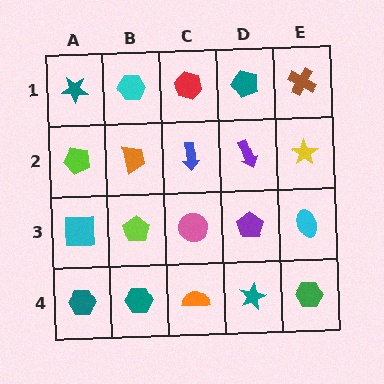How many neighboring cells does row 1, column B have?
3.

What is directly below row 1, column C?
A blue arrow.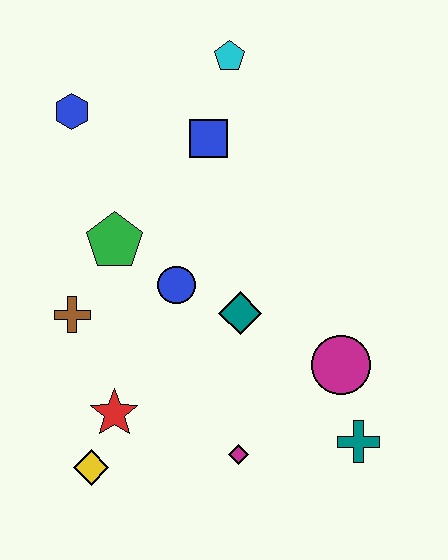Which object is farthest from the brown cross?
The teal cross is farthest from the brown cross.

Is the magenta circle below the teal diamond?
Yes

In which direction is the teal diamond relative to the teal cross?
The teal diamond is above the teal cross.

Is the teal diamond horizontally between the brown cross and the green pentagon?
No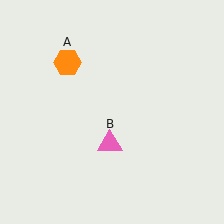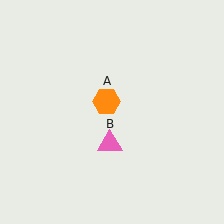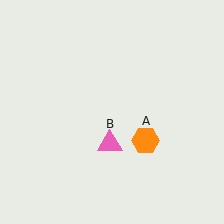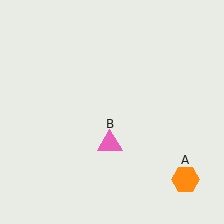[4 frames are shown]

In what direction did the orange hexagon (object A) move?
The orange hexagon (object A) moved down and to the right.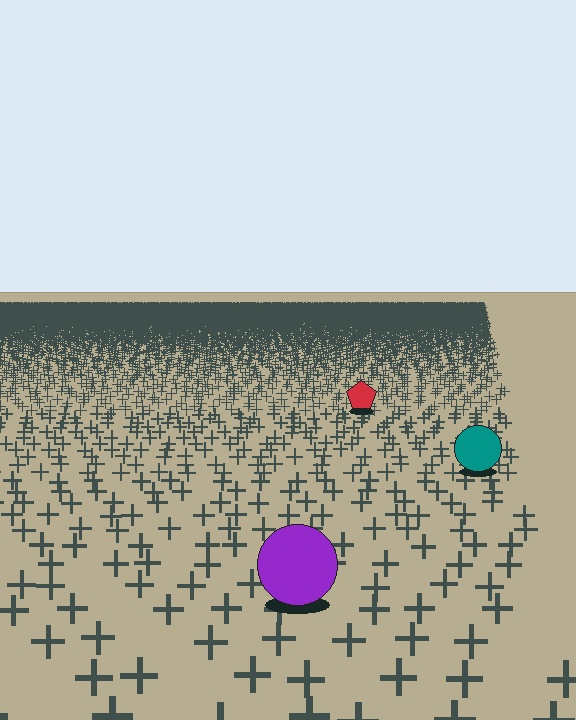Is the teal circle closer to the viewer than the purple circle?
No. The purple circle is closer — you can tell from the texture gradient: the ground texture is coarser near it.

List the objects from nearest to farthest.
From nearest to farthest: the purple circle, the teal circle, the red pentagon.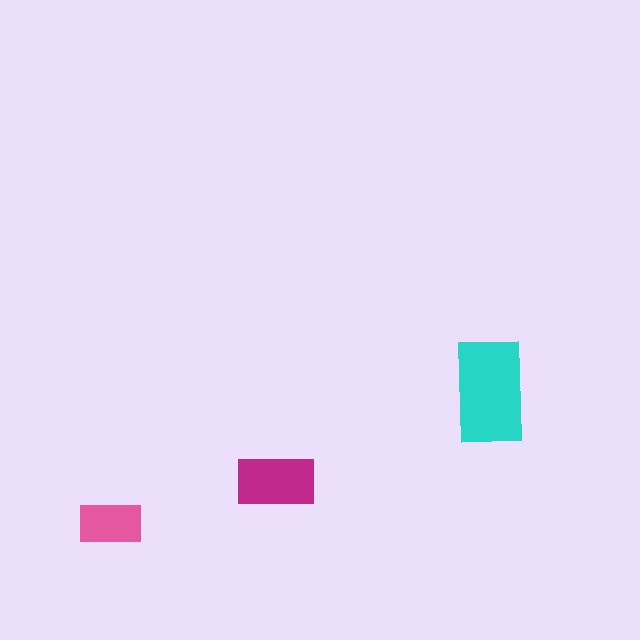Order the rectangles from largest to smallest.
the cyan one, the magenta one, the pink one.